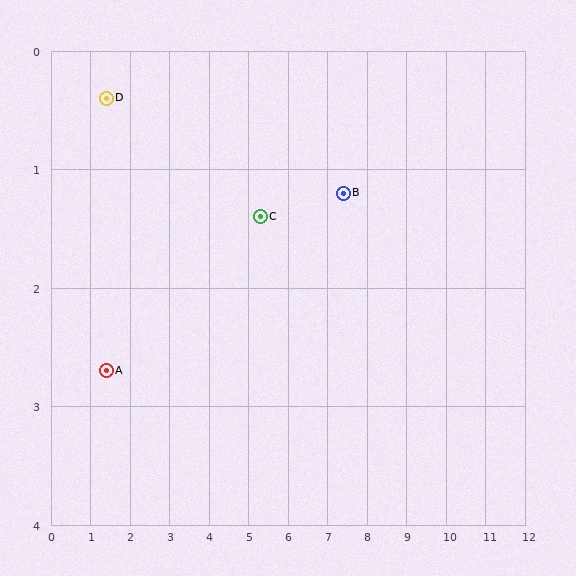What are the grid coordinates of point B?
Point B is at approximately (7.4, 1.2).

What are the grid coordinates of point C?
Point C is at approximately (5.3, 1.4).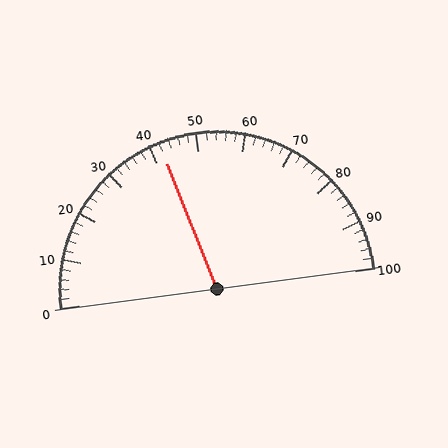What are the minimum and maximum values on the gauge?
The gauge ranges from 0 to 100.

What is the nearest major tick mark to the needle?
The nearest major tick mark is 40.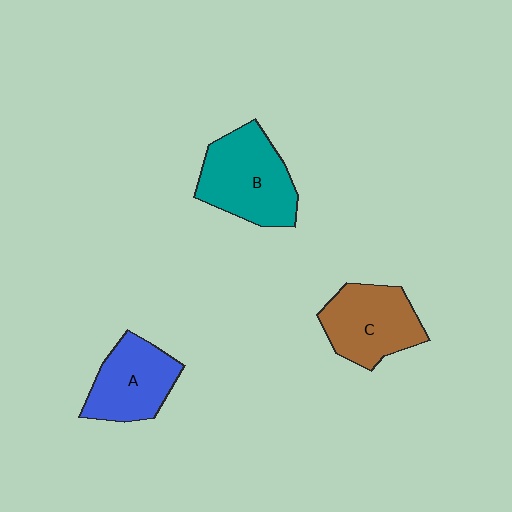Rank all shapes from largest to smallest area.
From largest to smallest: B (teal), C (brown), A (blue).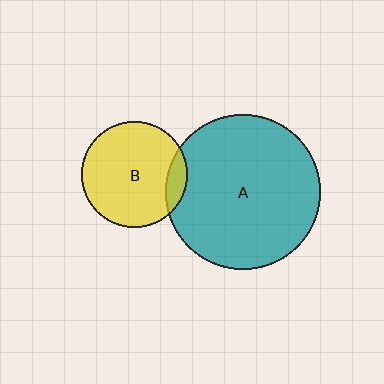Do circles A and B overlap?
Yes.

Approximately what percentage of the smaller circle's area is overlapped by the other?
Approximately 10%.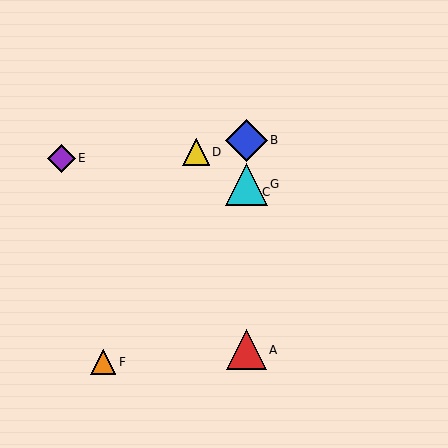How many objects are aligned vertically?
4 objects (A, B, C, G) are aligned vertically.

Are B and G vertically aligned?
Yes, both are at x≈246.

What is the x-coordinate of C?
Object C is at x≈246.